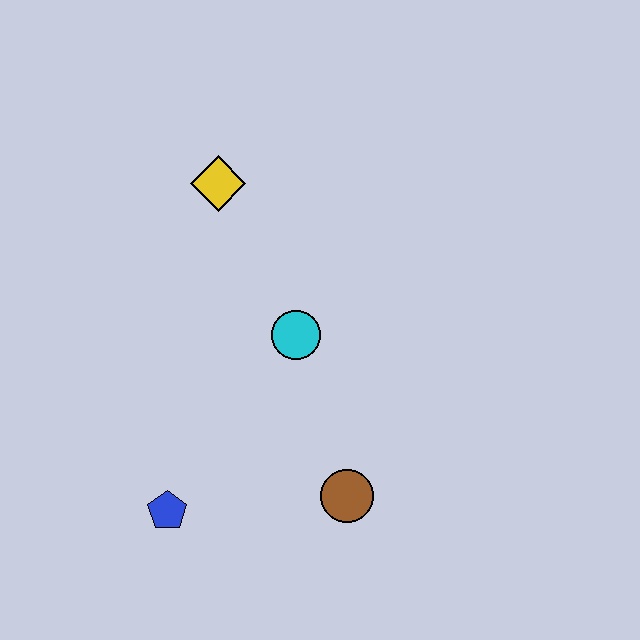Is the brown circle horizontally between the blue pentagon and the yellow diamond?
No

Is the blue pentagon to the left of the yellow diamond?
Yes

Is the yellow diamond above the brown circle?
Yes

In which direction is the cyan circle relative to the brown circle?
The cyan circle is above the brown circle.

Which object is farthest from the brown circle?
The yellow diamond is farthest from the brown circle.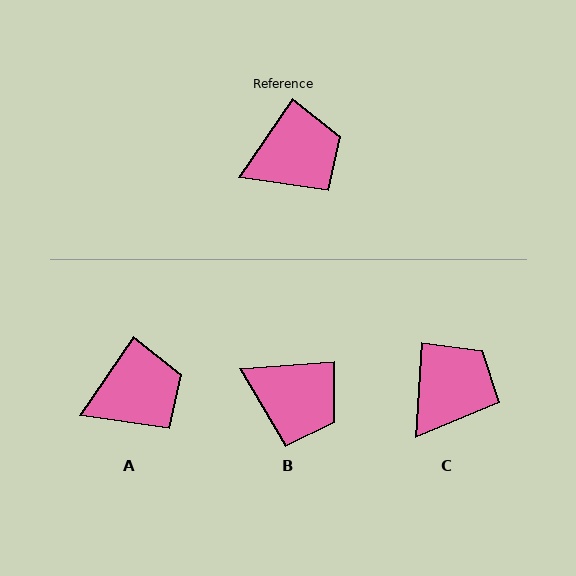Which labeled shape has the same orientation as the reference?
A.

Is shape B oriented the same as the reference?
No, it is off by about 51 degrees.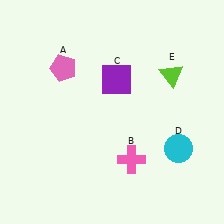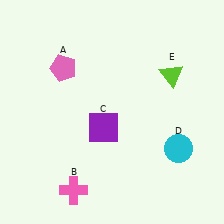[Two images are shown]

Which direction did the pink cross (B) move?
The pink cross (B) moved left.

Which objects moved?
The objects that moved are: the pink cross (B), the purple square (C).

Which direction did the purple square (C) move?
The purple square (C) moved down.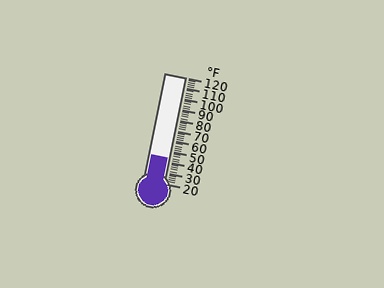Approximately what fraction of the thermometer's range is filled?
The thermometer is filled to approximately 25% of its range.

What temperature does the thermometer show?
The thermometer shows approximately 44°F.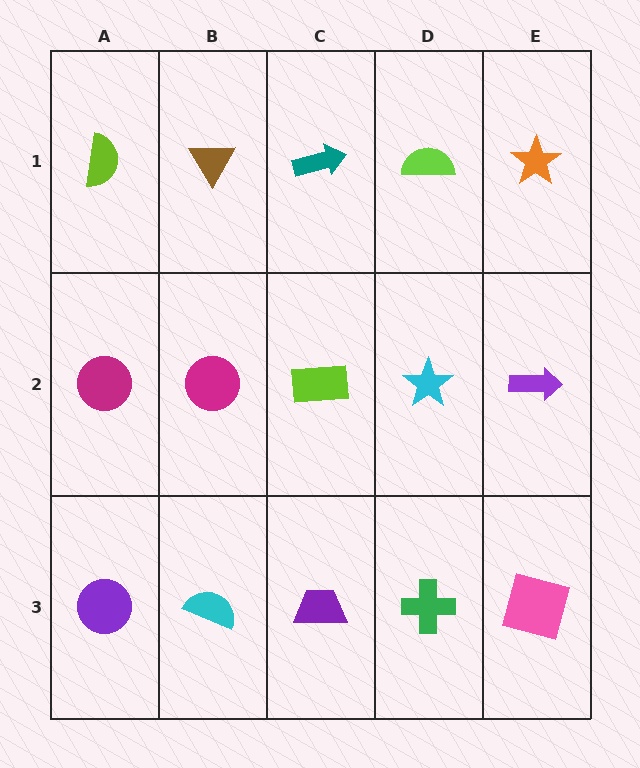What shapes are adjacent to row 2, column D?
A lime semicircle (row 1, column D), a green cross (row 3, column D), a lime rectangle (row 2, column C), a purple arrow (row 2, column E).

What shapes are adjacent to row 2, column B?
A brown triangle (row 1, column B), a cyan semicircle (row 3, column B), a magenta circle (row 2, column A), a lime rectangle (row 2, column C).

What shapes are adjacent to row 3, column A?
A magenta circle (row 2, column A), a cyan semicircle (row 3, column B).